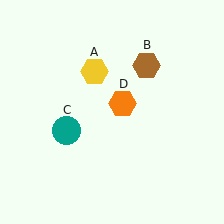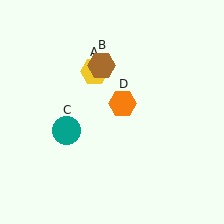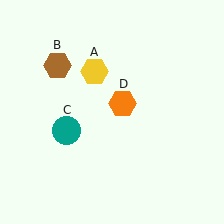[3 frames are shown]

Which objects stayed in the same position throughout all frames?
Yellow hexagon (object A) and teal circle (object C) and orange hexagon (object D) remained stationary.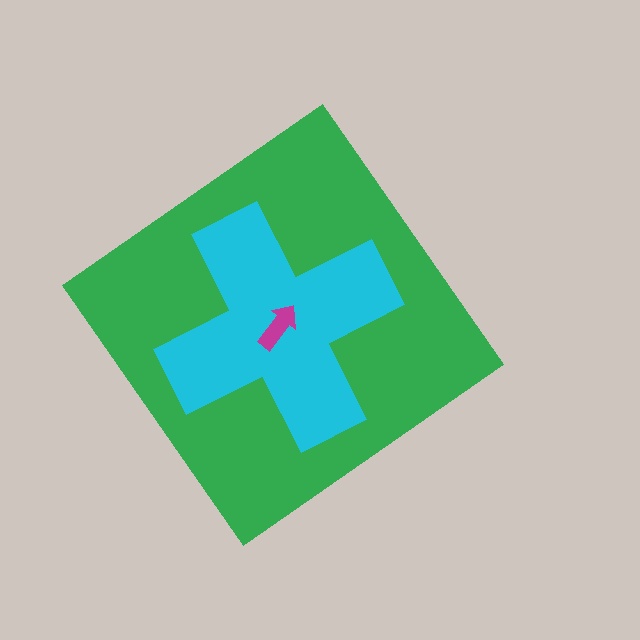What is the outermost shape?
The green diamond.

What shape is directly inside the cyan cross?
The magenta arrow.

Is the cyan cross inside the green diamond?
Yes.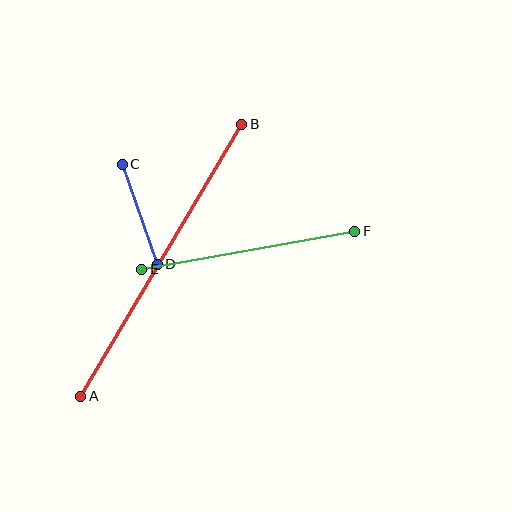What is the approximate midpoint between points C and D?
The midpoint is at approximately (140, 214) pixels.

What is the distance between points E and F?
The distance is approximately 216 pixels.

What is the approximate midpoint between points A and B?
The midpoint is at approximately (161, 260) pixels.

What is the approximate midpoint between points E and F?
The midpoint is at approximately (248, 250) pixels.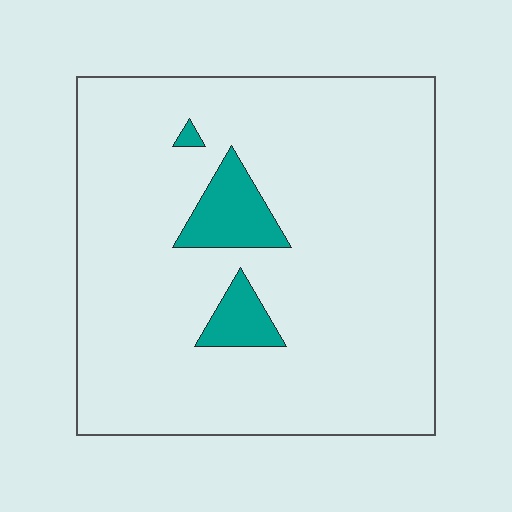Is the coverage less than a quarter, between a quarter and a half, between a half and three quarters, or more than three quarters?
Less than a quarter.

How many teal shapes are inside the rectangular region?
3.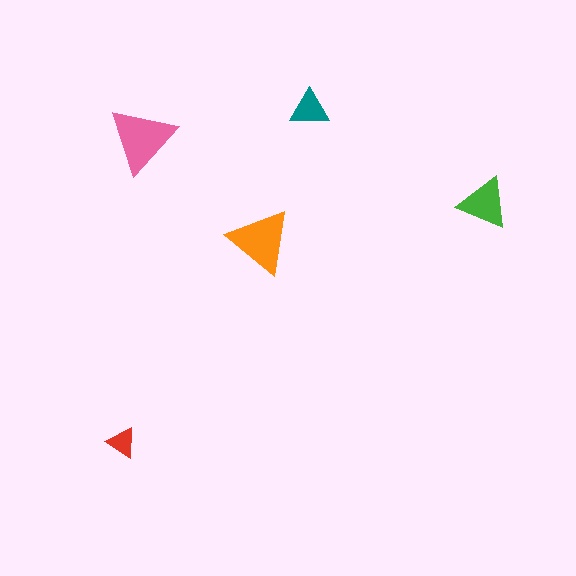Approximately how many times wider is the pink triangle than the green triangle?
About 1.5 times wider.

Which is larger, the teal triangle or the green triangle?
The green one.